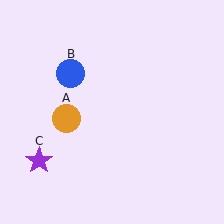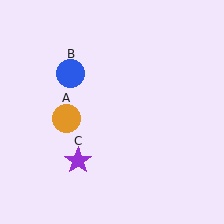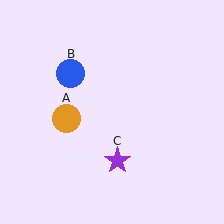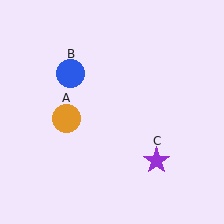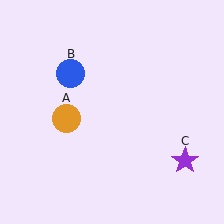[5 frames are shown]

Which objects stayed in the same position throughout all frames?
Orange circle (object A) and blue circle (object B) remained stationary.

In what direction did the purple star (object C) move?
The purple star (object C) moved right.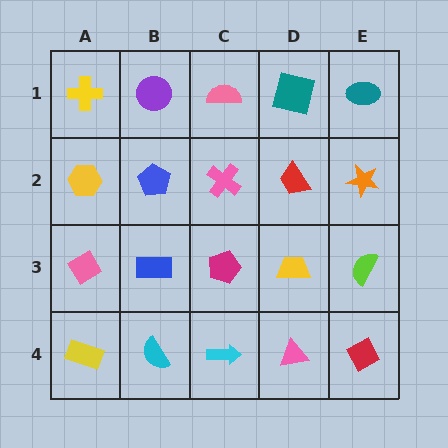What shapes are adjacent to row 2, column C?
A pink semicircle (row 1, column C), a magenta pentagon (row 3, column C), a blue pentagon (row 2, column B), a red trapezoid (row 2, column D).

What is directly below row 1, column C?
A pink cross.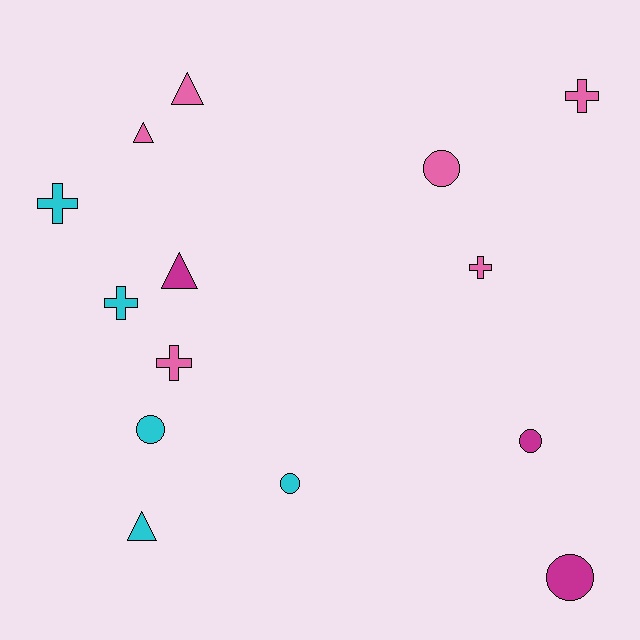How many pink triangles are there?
There are 2 pink triangles.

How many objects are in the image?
There are 14 objects.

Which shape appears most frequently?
Cross, with 5 objects.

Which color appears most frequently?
Pink, with 6 objects.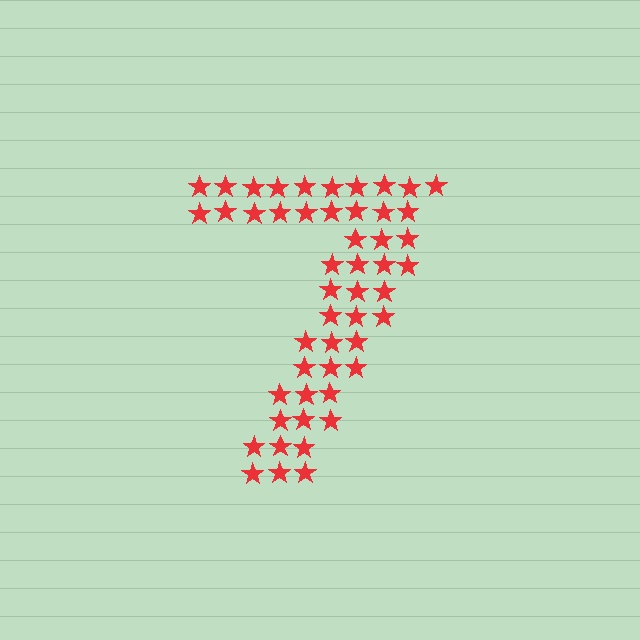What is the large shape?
The large shape is the digit 7.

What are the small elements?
The small elements are stars.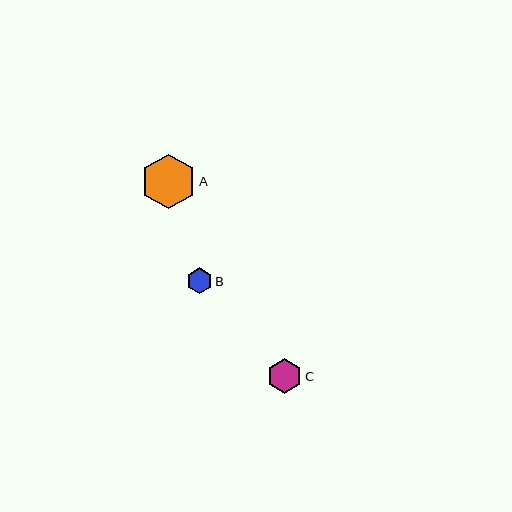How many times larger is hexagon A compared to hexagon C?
Hexagon A is approximately 1.6 times the size of hexagon C.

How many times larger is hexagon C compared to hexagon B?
Hexagon C is approximately 1.4 times the size of hexagon B.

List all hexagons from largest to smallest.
From largest to smallest: A, C, B.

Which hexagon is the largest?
Hexagon A is the largest with a size of approximately 55 pixels.